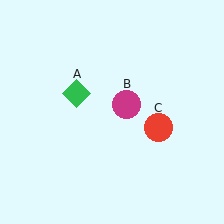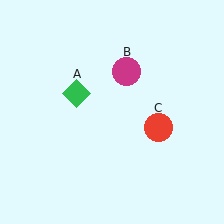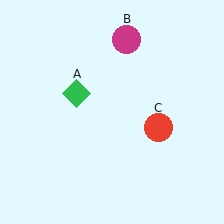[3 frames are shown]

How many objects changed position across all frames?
1 object changed position: magenta circle (object B).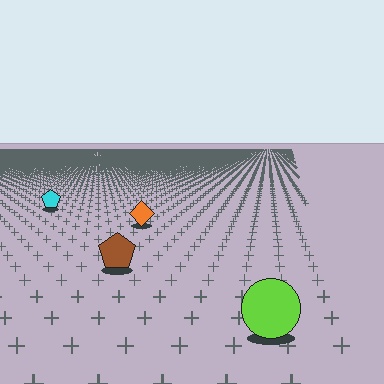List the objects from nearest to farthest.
From nearest to farthest: the lime circle, the brown pentagon, the orange diamond, the cyan pentagon.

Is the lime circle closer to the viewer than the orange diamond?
Yes. The lime circle is closer — you can tell from the texture gradient: the ground texture is coarser near it.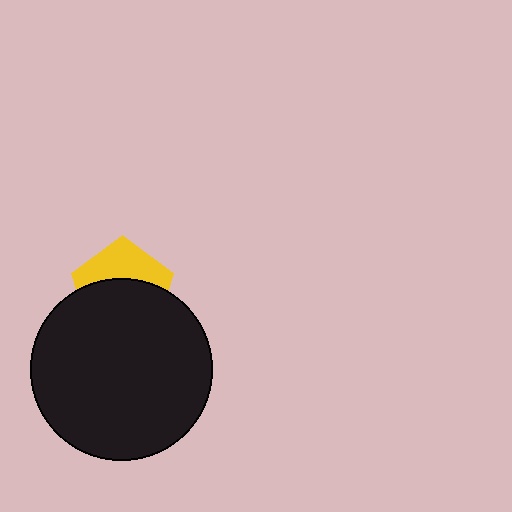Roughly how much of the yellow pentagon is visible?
A small part of it is visible (roughly 41%).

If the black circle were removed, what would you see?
You would see the complete yellow pentagon.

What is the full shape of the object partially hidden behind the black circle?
The partially hidden object is a yellow pentagon.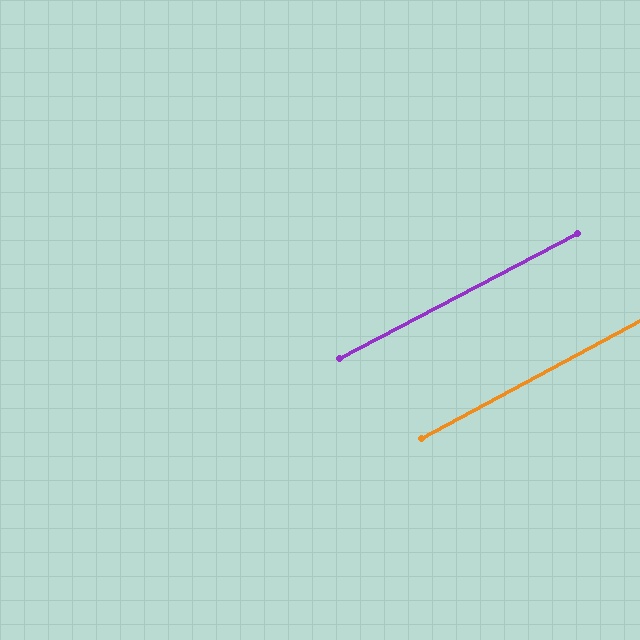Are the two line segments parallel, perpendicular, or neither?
Parallel — their directions differ by only 0.7°.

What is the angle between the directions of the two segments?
Approximately 1 degree.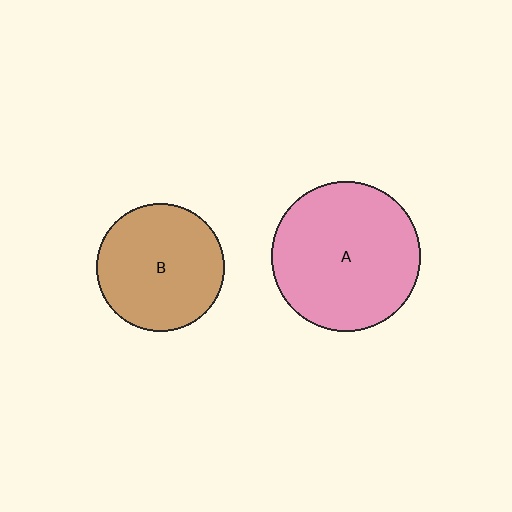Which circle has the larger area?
Circle A (pink).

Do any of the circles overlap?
No, none of the circles overlap.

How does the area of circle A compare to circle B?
Approximately 1.4 times.